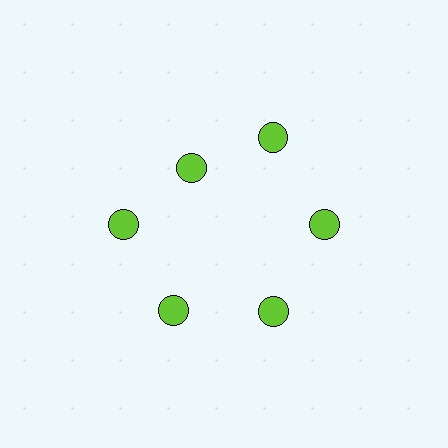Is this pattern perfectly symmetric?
No. The 6 lime circles are arranged in a ring, but one element near the 11 o'clock position is pulled inward toward the center, breaking the 6-fold rotational symmetry.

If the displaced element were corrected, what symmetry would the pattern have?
It would have 6-fold rotational symmetry — the pattern would map onto itself every 60 degrees.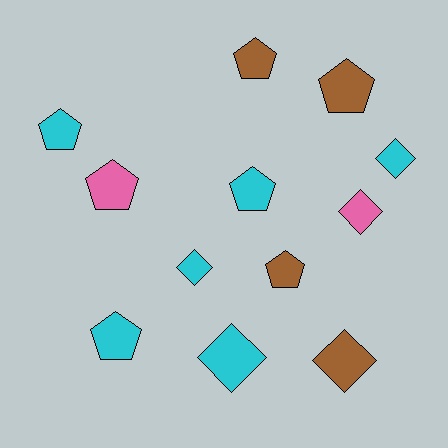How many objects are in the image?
There are 12 objects.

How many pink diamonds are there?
There is 1 pink diamond.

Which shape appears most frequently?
Pentagon, with 7 objects.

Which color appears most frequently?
Cyan, with 6 objects.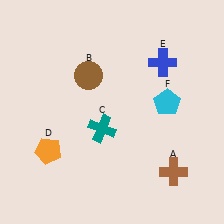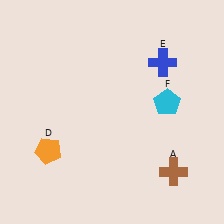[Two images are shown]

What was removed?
The teal cross (C), the brown circle (B) were removed in Image 2.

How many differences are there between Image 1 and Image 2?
There are 2 differences between the two images.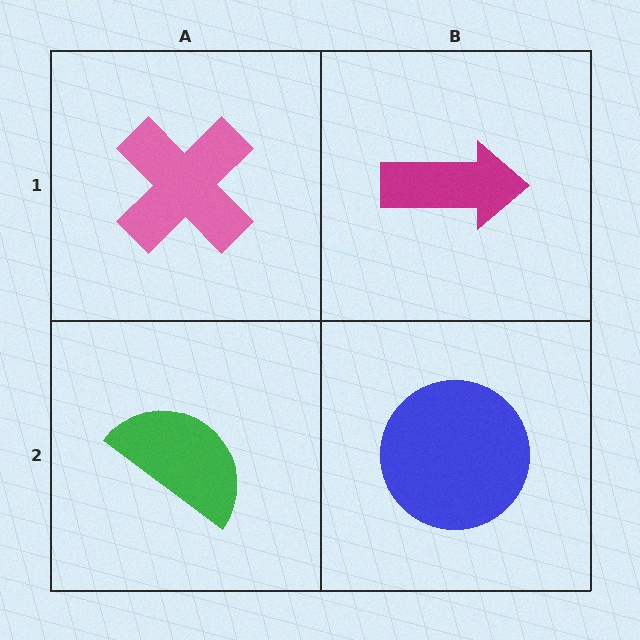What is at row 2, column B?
A blue circle.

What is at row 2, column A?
A green semicircle.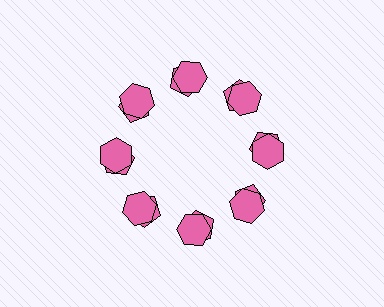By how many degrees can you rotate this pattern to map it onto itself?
The pattern maps onto itself every 45 degrees of rotation.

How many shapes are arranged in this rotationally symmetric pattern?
There are 16 shapes, arranged in 8 groups of 2.